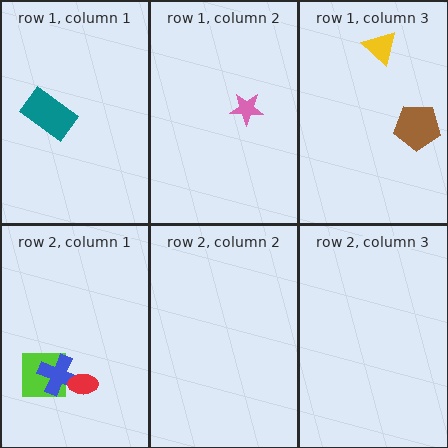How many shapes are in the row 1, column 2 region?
1.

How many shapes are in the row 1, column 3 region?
2.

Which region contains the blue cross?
The row 2, column 1 region.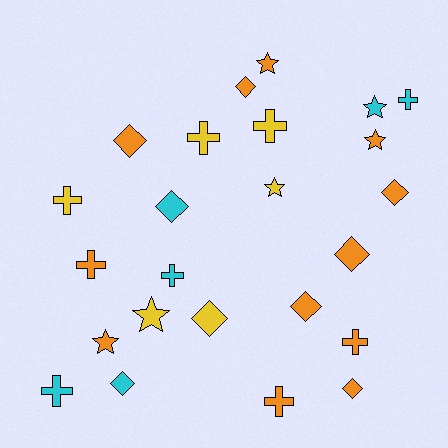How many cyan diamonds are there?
There are 2 cyan diamonds.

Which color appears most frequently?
Orange, with 12 objects.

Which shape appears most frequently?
Cross, with 9 objects.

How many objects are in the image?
There are 24 objects.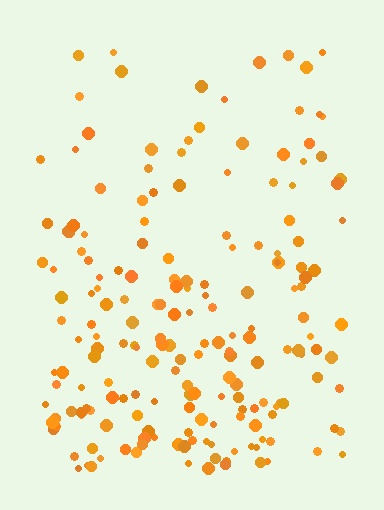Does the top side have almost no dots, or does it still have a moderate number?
Still a moderate number, just noticeably fewer than the bottom.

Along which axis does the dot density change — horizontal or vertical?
Vertical.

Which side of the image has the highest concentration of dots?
The bottom.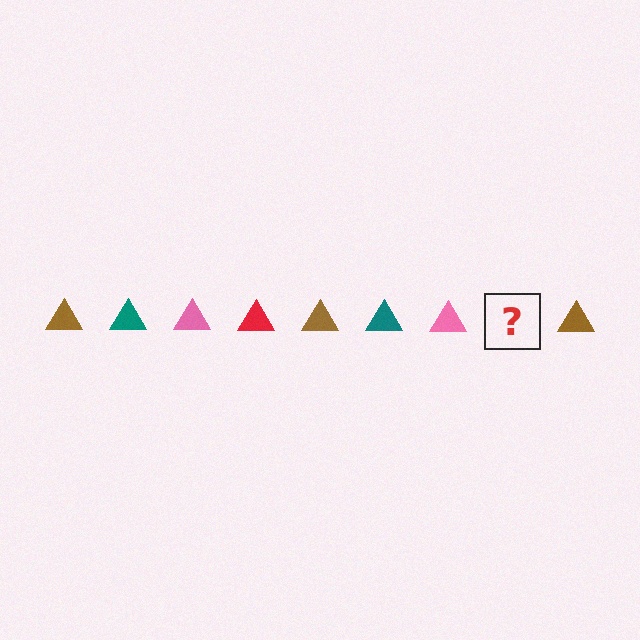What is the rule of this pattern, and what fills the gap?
The rule is that the pattern cycles through brown, teal, pink, red triangles. The gap should be filled with a red triangle.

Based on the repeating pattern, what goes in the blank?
The blank should be a red triangle.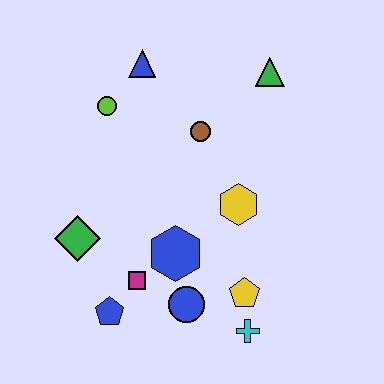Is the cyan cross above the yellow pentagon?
No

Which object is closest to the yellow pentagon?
The cyan cross is closest to the yellow pentagon.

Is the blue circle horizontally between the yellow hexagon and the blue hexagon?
Yes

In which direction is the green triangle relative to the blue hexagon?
The green triangle is above the blue hexagon.